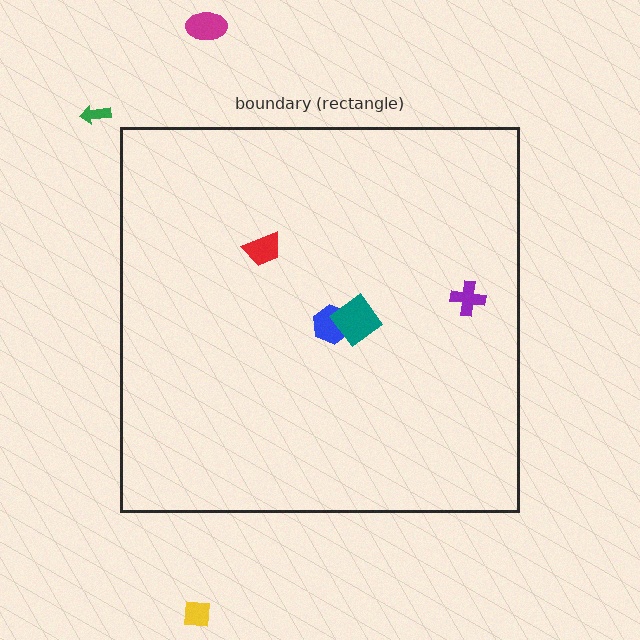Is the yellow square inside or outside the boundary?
Outside.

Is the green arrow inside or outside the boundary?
Outside.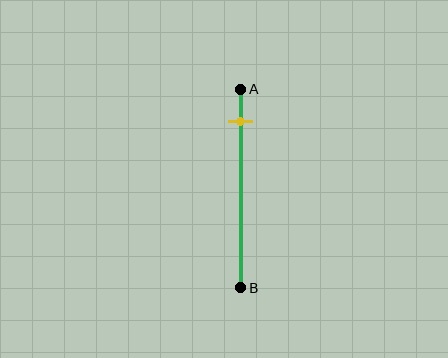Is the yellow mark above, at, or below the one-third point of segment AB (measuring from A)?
The yellow mark is above the one-third point of segment AB.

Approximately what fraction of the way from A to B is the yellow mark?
The yellow mark is approximately 15% of the way from A to B.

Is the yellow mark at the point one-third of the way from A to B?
No, the mark is at about 15% from A, not at the 33% one-third point.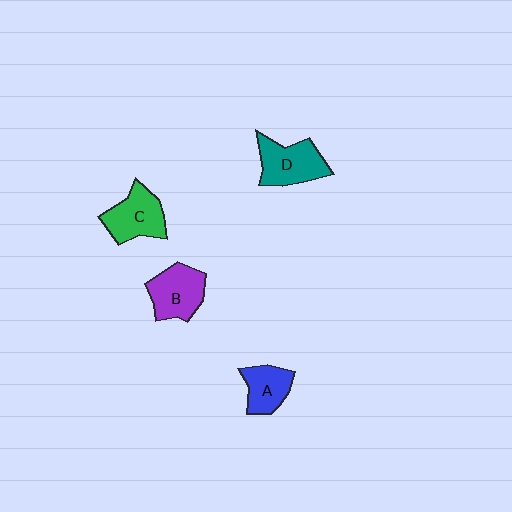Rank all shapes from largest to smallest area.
From largest to smallest: D (teal), B (purple), C (green), A (blue).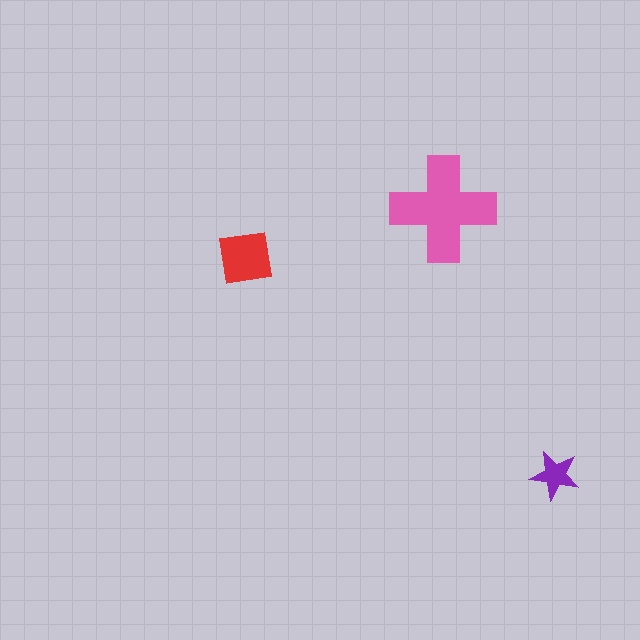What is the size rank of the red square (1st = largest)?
2nd.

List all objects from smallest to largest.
The purple star, the red square, the pink cross.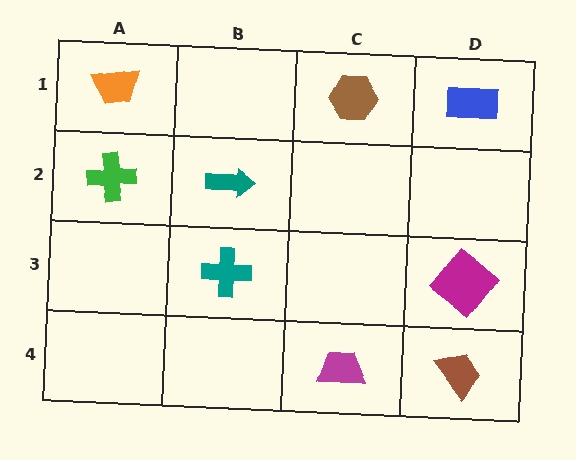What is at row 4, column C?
A magenta trapezoid.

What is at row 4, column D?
A brown trapezoid.